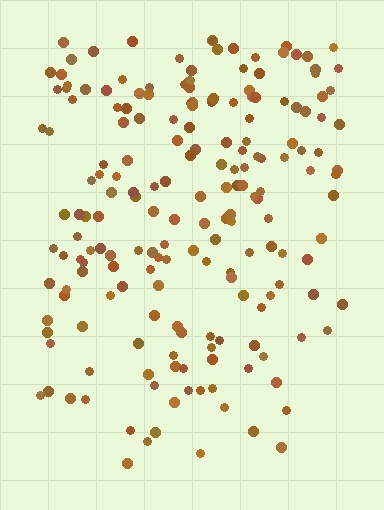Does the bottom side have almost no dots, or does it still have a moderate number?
Still a moderate number, just noticeably fewer than the top.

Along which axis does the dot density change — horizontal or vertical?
Vertical.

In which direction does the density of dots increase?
From bottom to top, with the top side densest.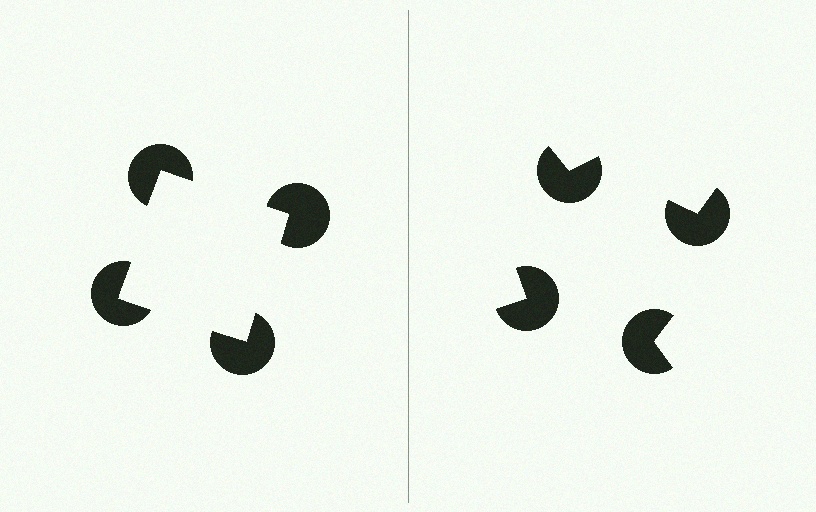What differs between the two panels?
The pac-man discs are positioned identically on both sides; only the wedge orientations differ. On the left they align to a square; on the right they are misaligned.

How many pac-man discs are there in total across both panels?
8 — 4 on each side.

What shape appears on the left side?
An illusory square.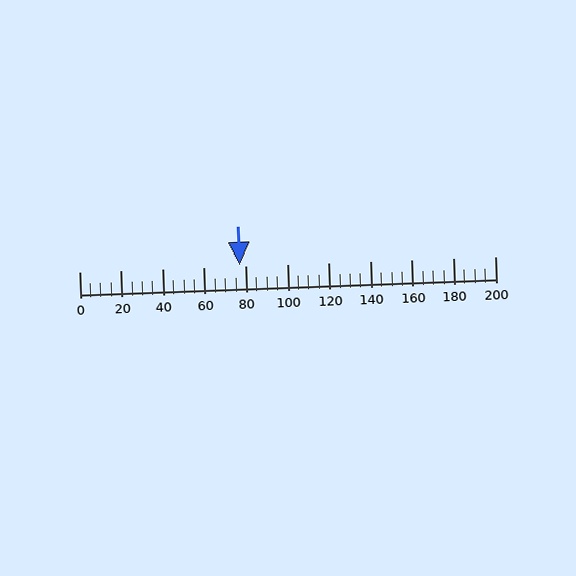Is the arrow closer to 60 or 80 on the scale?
The arrow is closer to 80.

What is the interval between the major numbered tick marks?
The major tick marks are spaced 20 units apart.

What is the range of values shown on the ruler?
The ruler shows values from 0 to 200.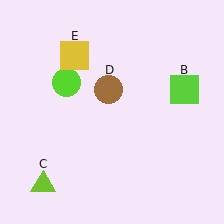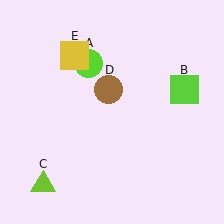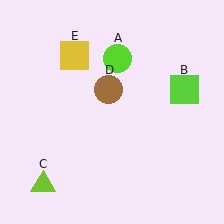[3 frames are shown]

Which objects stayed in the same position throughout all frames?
Lime square (object B) and lime triangle (object C) and brown circle (object D) and yellow square (object E) remained stationary.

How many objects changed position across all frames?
1 object changed position: lime circle (object A).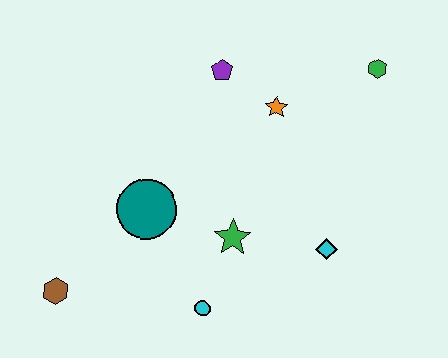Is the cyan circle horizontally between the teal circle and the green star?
Yes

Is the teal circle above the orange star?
No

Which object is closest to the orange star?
The purple pentagon is closest to the orange star.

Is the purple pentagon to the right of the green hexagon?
No